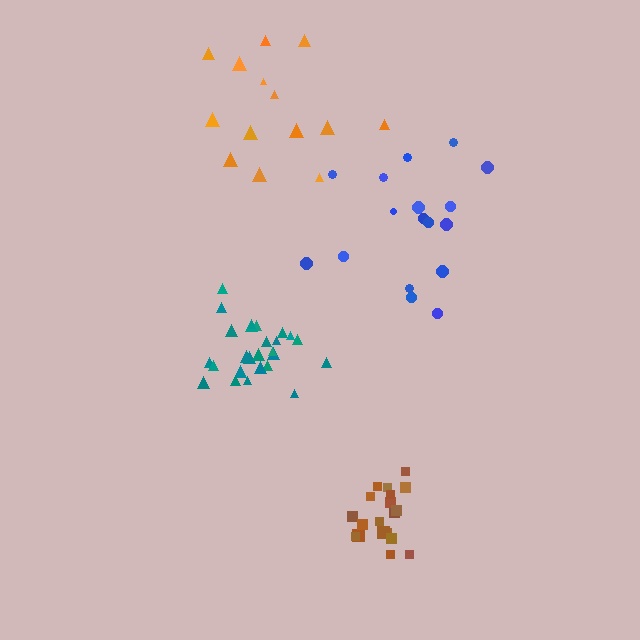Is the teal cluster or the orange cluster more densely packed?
Teal.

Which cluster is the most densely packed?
Teal.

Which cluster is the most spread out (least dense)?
Orange.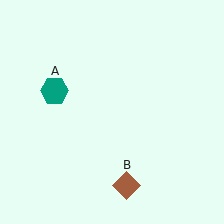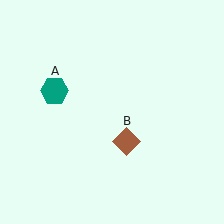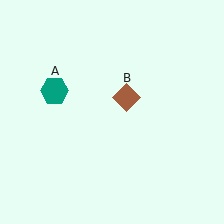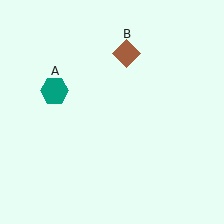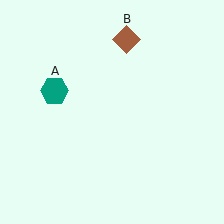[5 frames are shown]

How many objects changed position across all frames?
1 object changed position: brown diamond (object B).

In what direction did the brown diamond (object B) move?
The brown diamond (object B) moved up.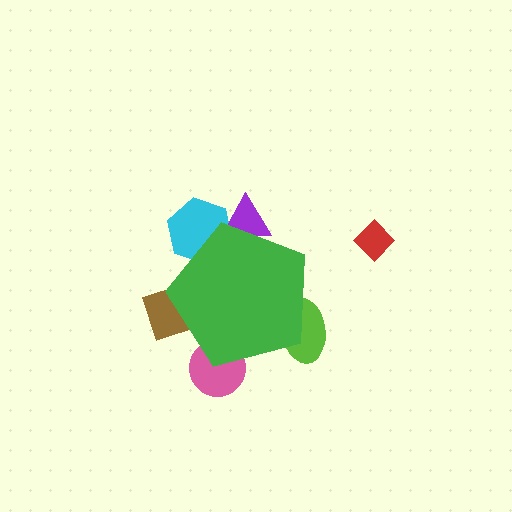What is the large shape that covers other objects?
A green pentagon.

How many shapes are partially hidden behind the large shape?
5 shapes are partially hidden.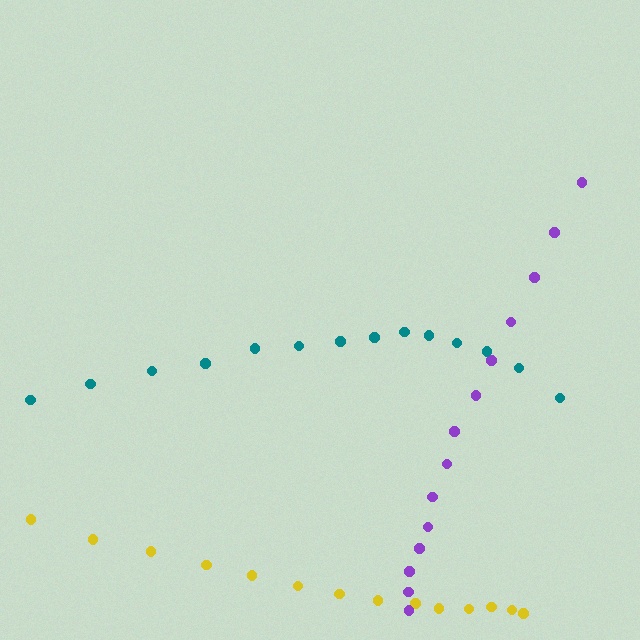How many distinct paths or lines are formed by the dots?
There are 3 distinct paths.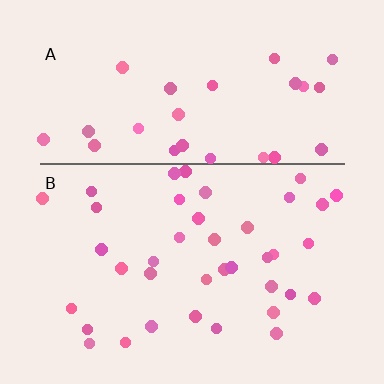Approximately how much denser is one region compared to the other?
Approximately 1.3× — region B over region A.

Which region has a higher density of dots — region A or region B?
B (the bottom).